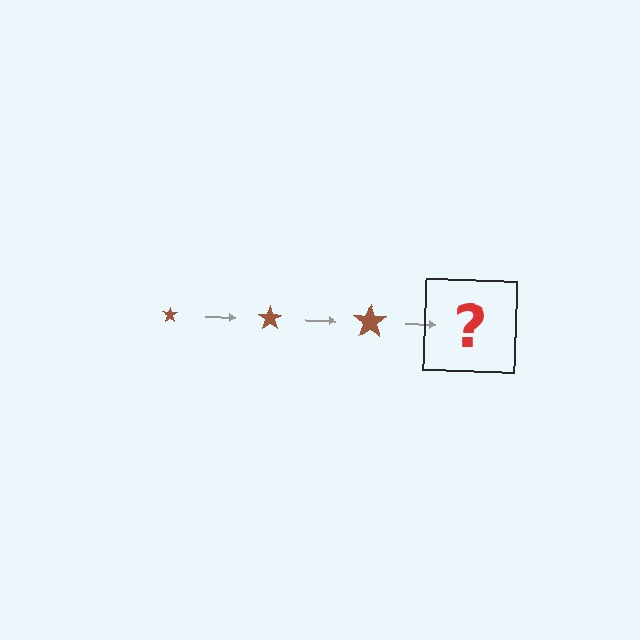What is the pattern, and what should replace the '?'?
The pattern is that the star gets progressively larger each step. The '?' should be a brown star, larger than the previous one.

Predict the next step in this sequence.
The next step is a brown star, larger than the previous one.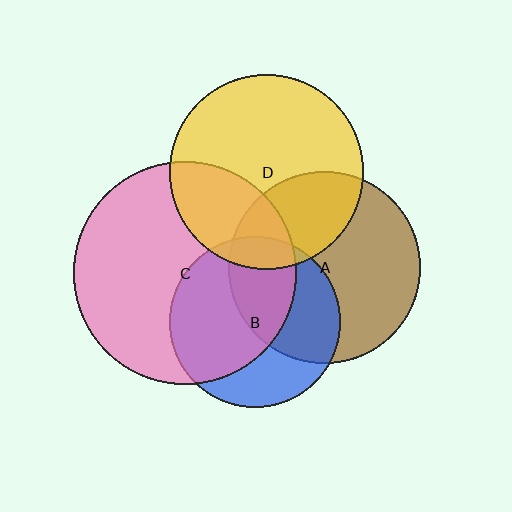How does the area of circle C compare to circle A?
Approximately 1.4 times.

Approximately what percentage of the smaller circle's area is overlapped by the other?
Approximately 10%.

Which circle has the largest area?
Circle C (pink).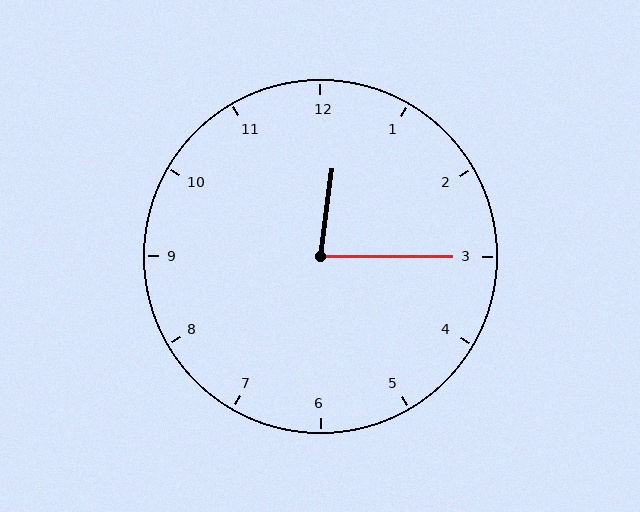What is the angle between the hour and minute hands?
Approximately 82 degrees.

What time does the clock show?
12:15.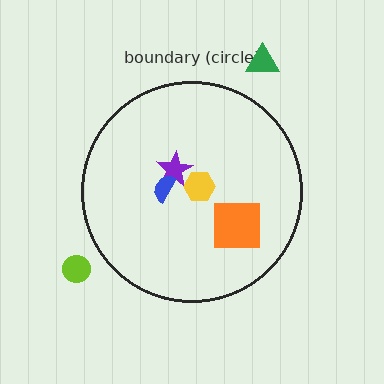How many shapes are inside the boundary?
4 inside, 2 outside.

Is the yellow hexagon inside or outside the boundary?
Inside.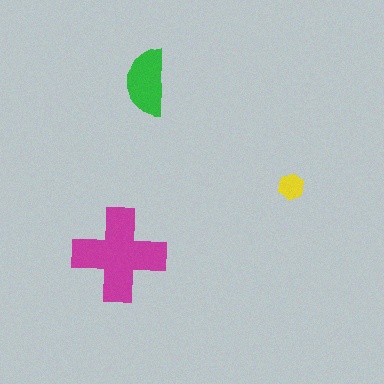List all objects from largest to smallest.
The magenta cross, the green semicircle, the yellow hexagon.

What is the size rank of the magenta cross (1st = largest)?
1st.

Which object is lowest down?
The magenta cross is bottommost.